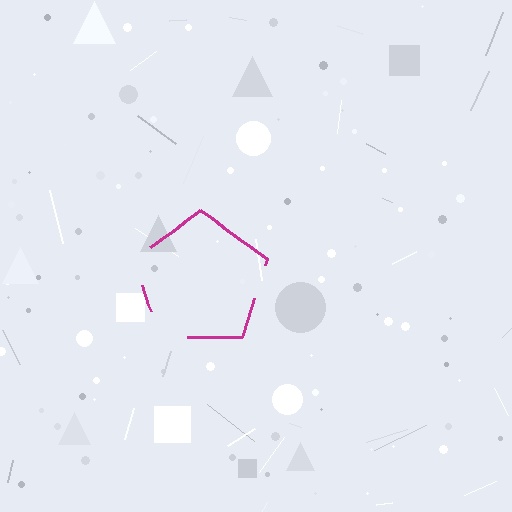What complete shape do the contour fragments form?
The contour fragments form a pentagon.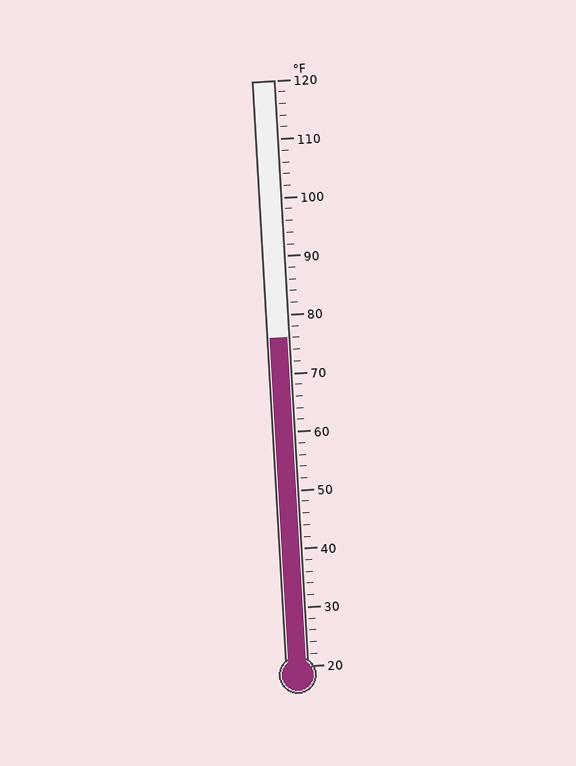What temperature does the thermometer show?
The thermometer shows approximately 76°F.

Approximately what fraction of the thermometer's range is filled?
The thermometer is filled to approximately 55% of its range.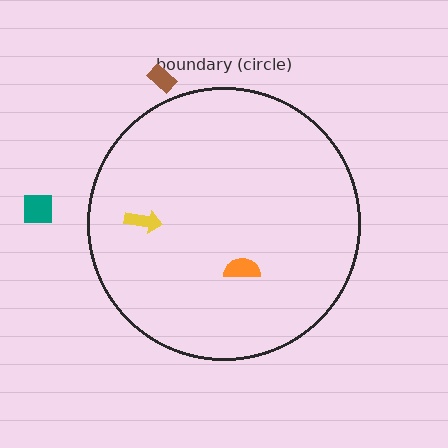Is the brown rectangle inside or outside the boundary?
Outside.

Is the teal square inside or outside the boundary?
Outside.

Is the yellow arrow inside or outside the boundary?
Inside.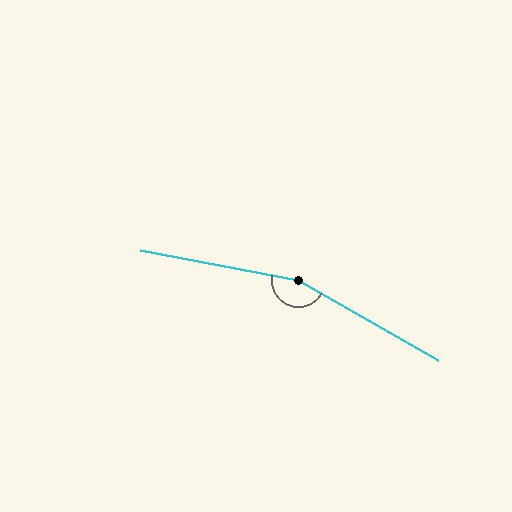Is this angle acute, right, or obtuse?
It is obtuse.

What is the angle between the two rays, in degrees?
Approximately 161 degrees.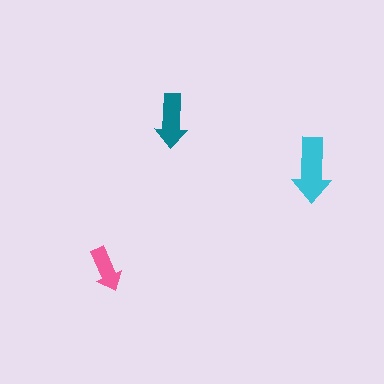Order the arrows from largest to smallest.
the cyan one, the teal one, the pink one.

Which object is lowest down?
The pink arrow is bottommost.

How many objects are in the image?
There are 3 objects in the image.